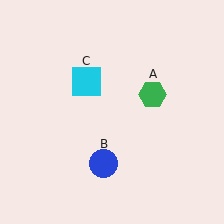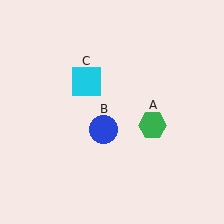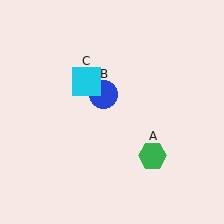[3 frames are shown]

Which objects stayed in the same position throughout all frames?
Cyan square (object C) remained stationary.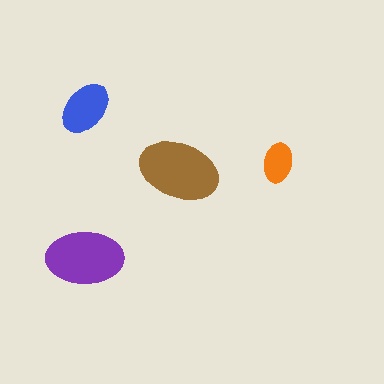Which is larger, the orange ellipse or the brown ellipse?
The brown one.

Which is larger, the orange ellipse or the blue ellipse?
The blue one.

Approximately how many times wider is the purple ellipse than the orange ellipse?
About 2 times wider.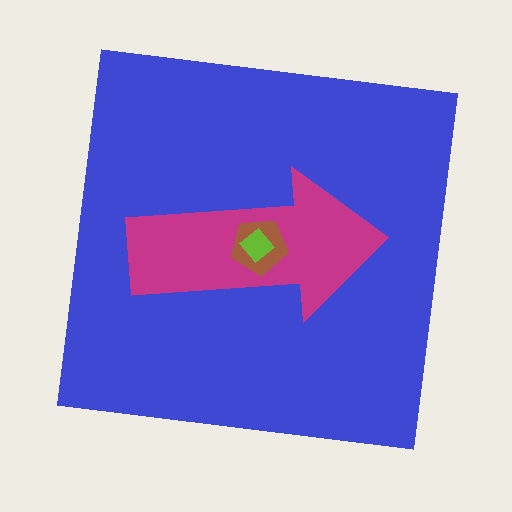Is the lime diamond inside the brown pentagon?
Yes.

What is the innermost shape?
The lime diamond.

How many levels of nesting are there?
4.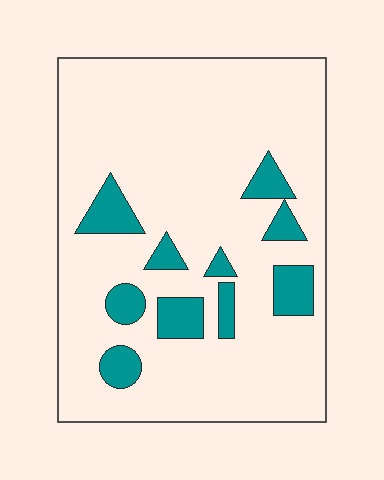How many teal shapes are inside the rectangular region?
10.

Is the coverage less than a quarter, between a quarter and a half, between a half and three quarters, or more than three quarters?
Less than a quarter.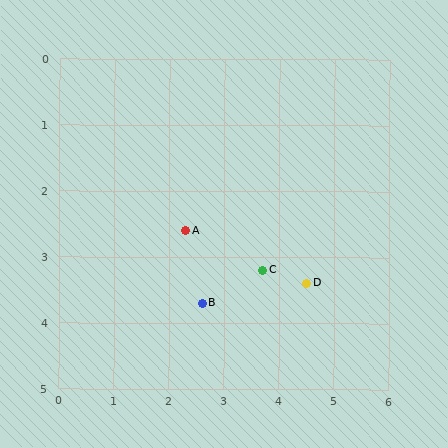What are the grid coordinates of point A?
Point A is at approximately (2.3, 2.6).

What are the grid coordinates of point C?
Point C is at approximately (3.7, 3.2).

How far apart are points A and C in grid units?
Points A and C are about 1.5 grid units apart.